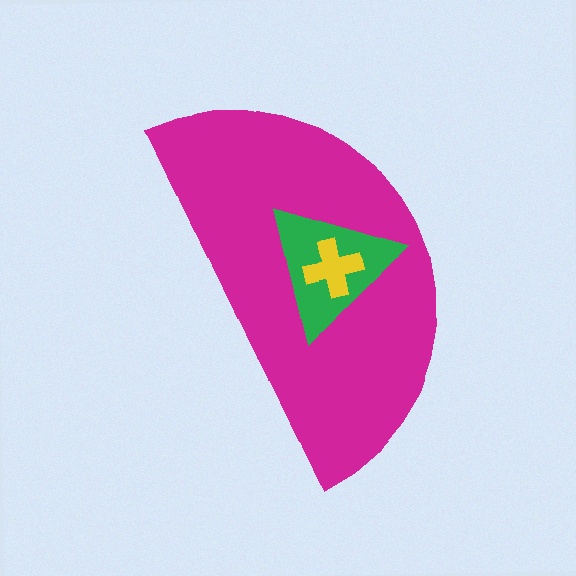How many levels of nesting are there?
3.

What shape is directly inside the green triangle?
The yellow cross.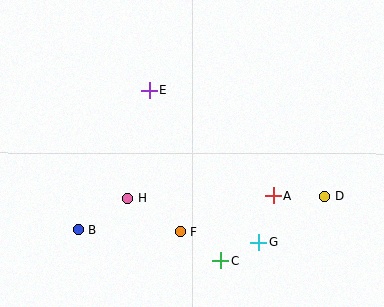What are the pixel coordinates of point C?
Point C is at (220, 261).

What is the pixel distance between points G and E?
The distance between G and E is 187 pixels.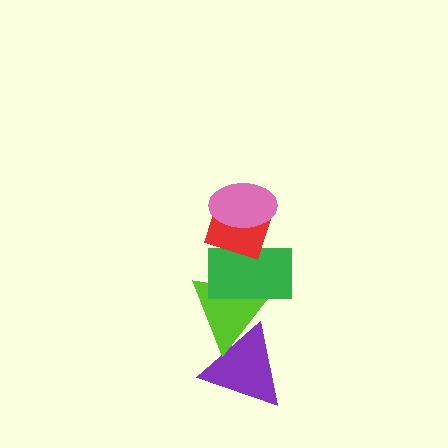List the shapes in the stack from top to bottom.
From top to bottom: the pink ellipse, the red diamond, the green rectangle, the lime triangle, the purple triangle.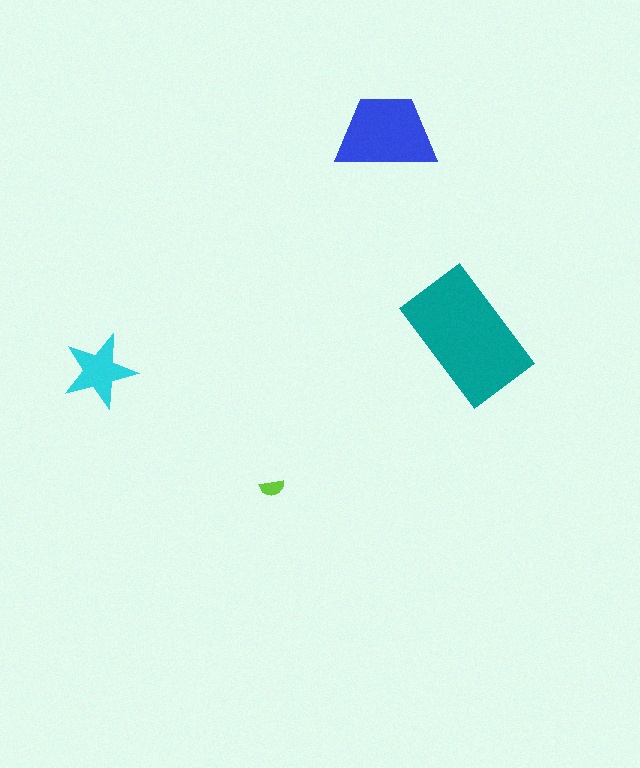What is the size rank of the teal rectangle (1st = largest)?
1st.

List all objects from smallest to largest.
The lime semicircle, the cyan star, the blue trapezoid, the teal rectangle.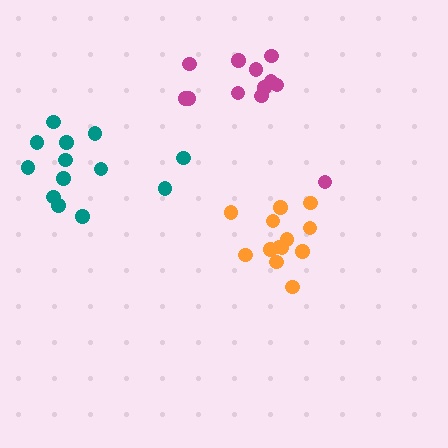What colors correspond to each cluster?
The clusters are colored: magenta, orange, teal.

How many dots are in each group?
Group 1: 12 dots, Group 2: 13 dots, Group 3: 13 dots (38 total).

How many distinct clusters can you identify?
There are 3 distinct clusters.